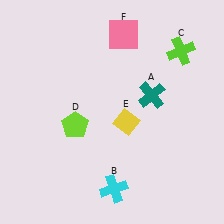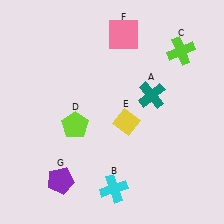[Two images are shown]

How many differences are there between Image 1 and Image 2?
There is 1 difference between the two images.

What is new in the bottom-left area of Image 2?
A purple pentagon (G) was added in the bottom-left area of Image 2.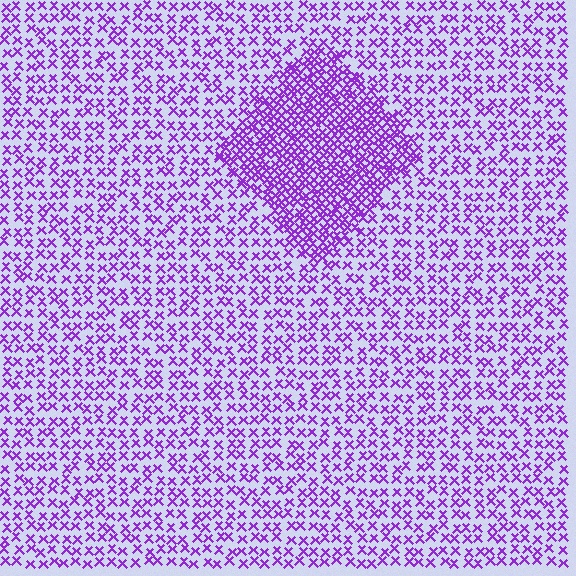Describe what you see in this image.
The image contains small purple elements arranged at two different densities. A diamond-shaped region is visible where the elements are more densely packed than the surrounding area.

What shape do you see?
I see a diamond.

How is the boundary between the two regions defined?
The boundary is defined by a change in element density (approximately 2.2x ratio). All elements are the same color, size, and shape.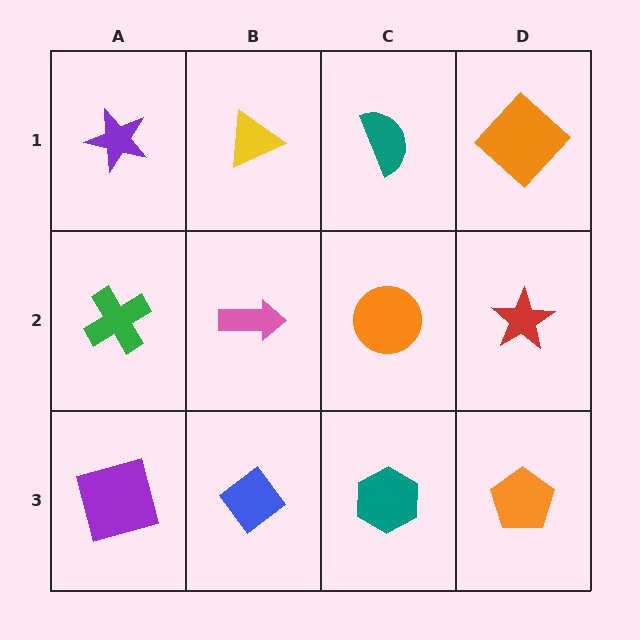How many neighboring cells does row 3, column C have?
3.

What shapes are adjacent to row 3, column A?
A green cross (row 2, column A), a blue diamond (row 3, column B).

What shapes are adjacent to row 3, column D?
A red star (row 2, column D), a teal hexagon (row 3, column C).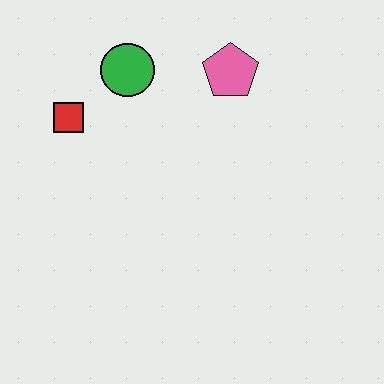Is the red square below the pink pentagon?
Yes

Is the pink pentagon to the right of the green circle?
Yes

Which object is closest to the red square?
The green circle is closest to the red square.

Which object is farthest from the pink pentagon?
The red square is farthest from the pink pentagon.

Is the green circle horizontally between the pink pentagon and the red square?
Yes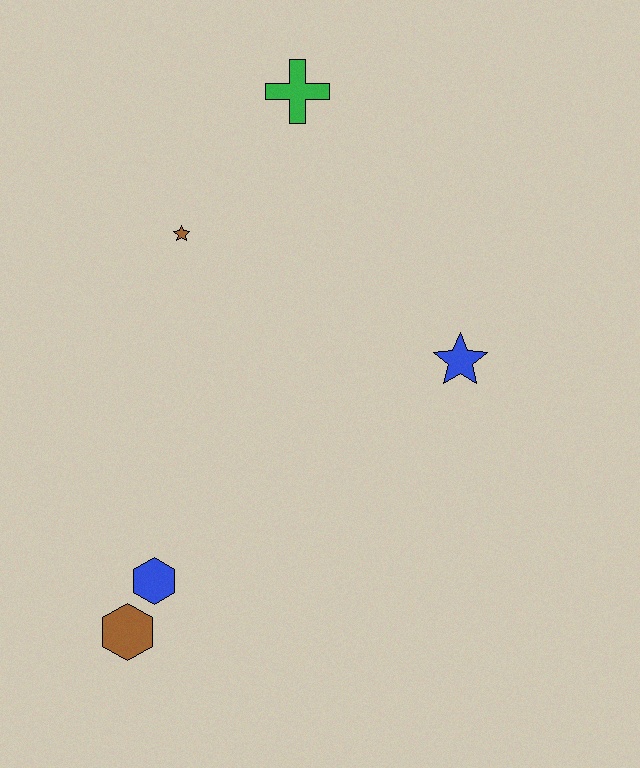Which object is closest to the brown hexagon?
The blue hexagon is closest to the brown hexagon.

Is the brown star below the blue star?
No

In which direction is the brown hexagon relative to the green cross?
The brown hexagon is below the green cross.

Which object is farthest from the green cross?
The brown hexagon is farthest from the green cross.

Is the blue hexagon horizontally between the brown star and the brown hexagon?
Yes